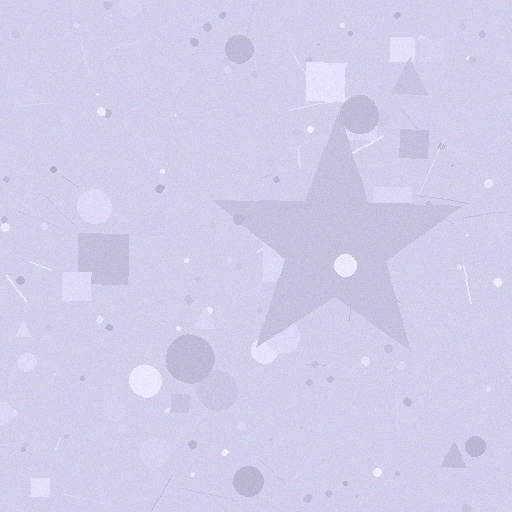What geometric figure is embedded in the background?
A star is embedded in the background.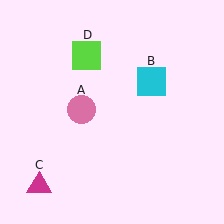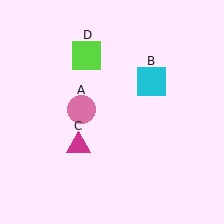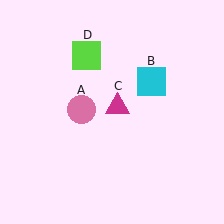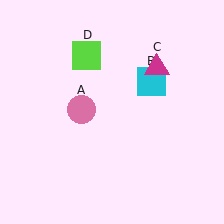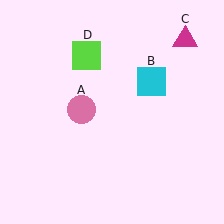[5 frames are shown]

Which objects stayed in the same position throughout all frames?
Pink circle (object A) and cyan square (object B) and lime square (object D) remained stationary.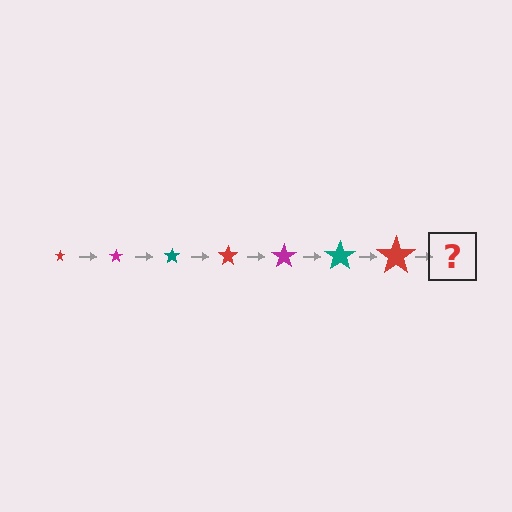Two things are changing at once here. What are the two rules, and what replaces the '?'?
The two rules are that the star grows larger each step and the color cycles through red, magenta, and teal. The '?' should be a magenta star, larger than the previous one.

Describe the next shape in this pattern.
It should be a magenta star, larger than the previous one.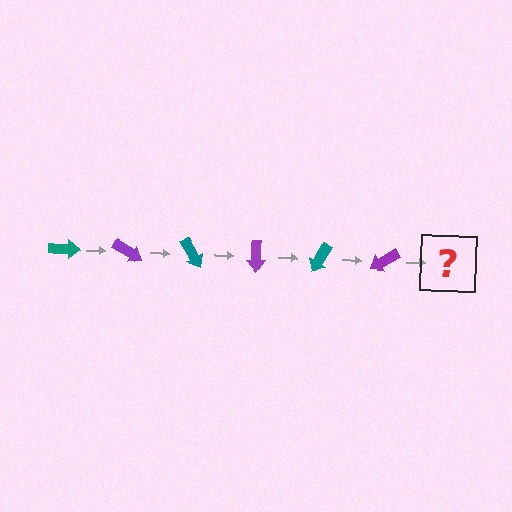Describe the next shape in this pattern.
It should be a teal arrow, rotated 180 degrees from the start.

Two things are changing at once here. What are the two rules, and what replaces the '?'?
The two rules are that it rotates 30 degrees each step and the color cycles through teal and purple. The '?' should be a teal arrow, rotated 180 degrees from the start.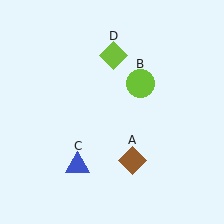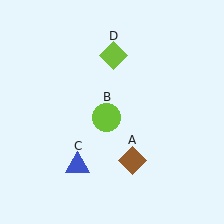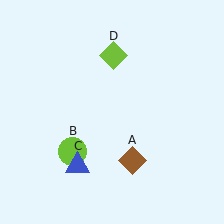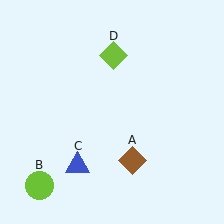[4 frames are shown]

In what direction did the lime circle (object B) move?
The lime circle (object B) moved down and to the left.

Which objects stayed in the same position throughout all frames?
Brown diamond (object A) and blue triangle (object C) and lime diamond (object D) remained stationary.